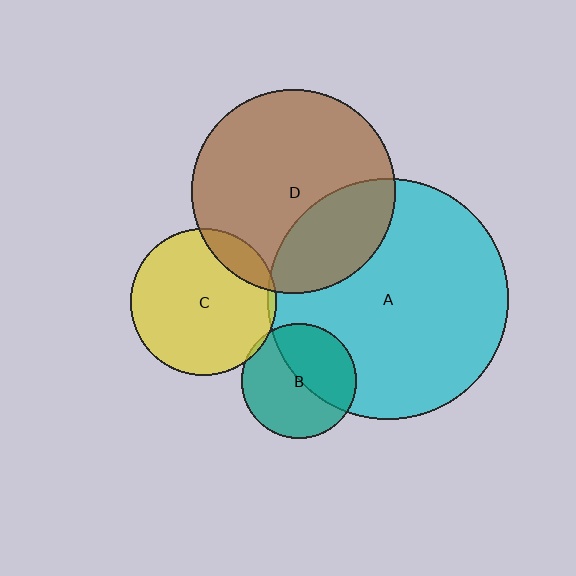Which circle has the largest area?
Circle A (cyan).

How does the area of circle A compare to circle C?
Approximately 2.7 times.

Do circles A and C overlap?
Yes.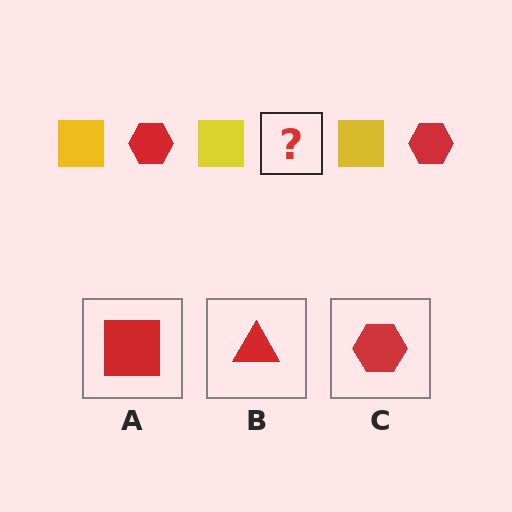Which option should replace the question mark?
Option C.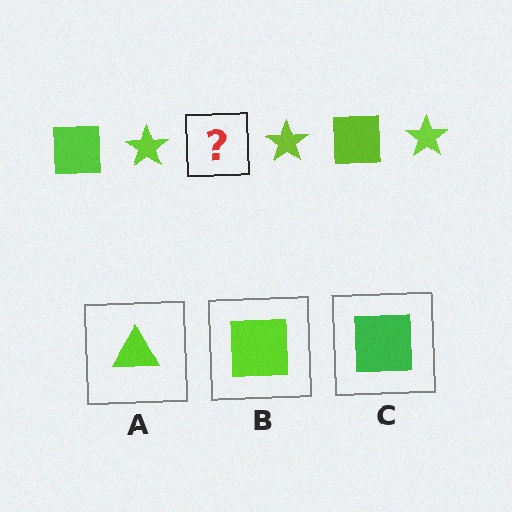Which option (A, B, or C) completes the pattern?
B.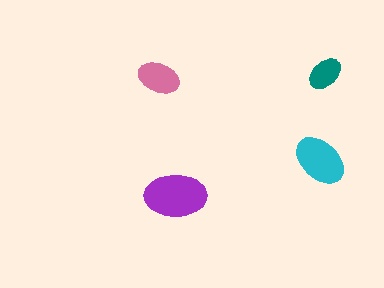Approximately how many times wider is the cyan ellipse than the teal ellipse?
About 1.5 times wider.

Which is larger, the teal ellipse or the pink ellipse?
The pink one.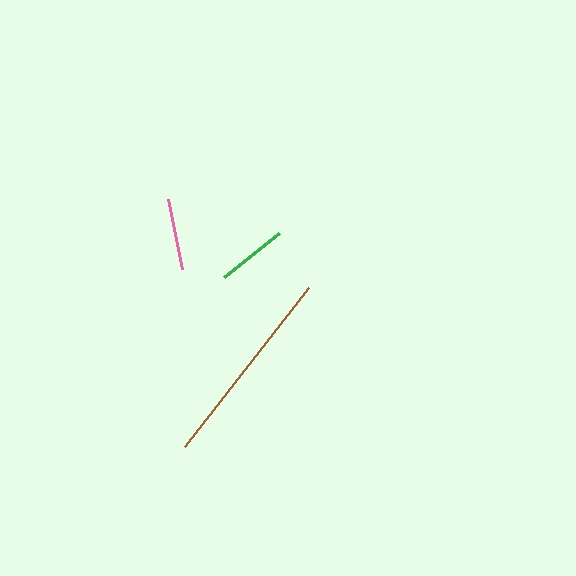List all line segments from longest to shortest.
From longest to shortest: brown, pink, green.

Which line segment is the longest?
The brown line is the longest at approximately 202 pixels.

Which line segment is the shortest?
The green line is the shortest at approximately 70 pixels.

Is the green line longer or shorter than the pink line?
The pink line is longer than the green line.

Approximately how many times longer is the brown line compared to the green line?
The brown line is approximately 2.9 times the length of the green line.